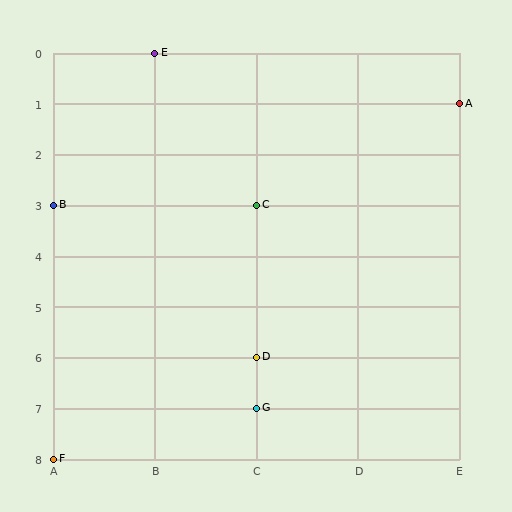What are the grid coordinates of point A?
Point A is at grid coordinates (E, 1).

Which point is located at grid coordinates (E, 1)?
Point A is at (E, 1).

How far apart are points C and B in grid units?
Points C and B are 2 columns apart.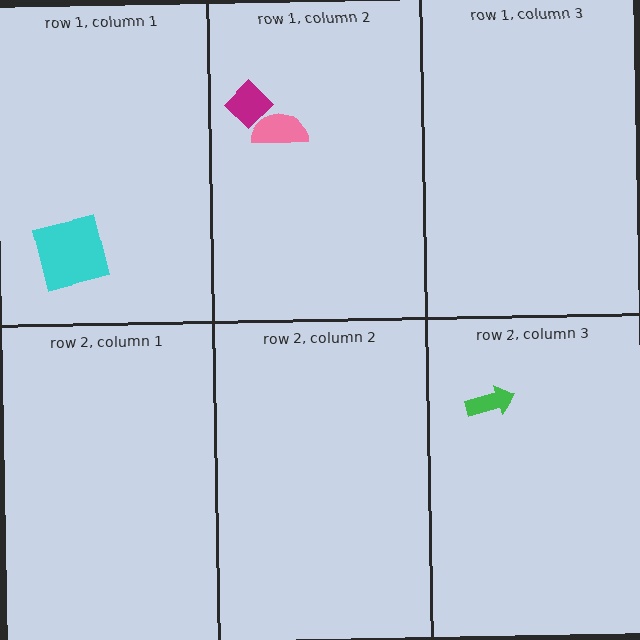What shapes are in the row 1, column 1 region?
The cyan square.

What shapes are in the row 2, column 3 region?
The green arrow.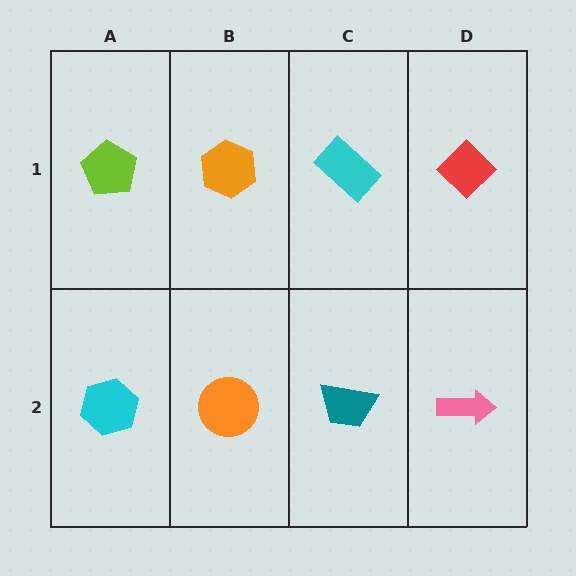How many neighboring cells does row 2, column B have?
3.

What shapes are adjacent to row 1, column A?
A cyan hexagon (row 2, column A), an orange hexagon (row 1, column B).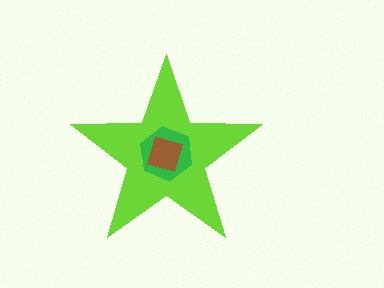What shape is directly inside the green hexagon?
The brown square.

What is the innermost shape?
The brown square.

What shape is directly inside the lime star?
The green hexagon.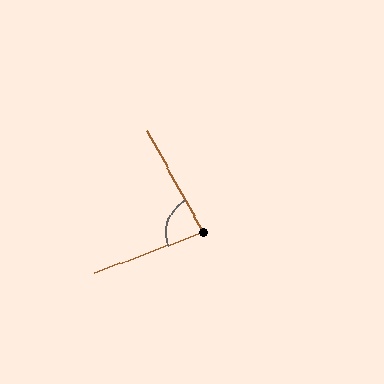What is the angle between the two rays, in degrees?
Approximately 81 degrees.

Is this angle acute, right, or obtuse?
It is acute.